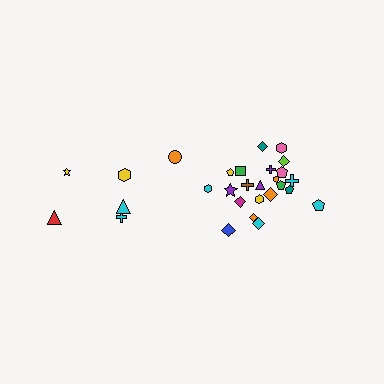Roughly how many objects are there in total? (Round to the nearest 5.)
Roughly 30 objects in total.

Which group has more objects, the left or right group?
The right group.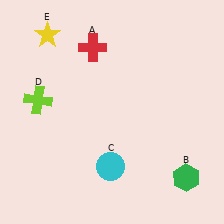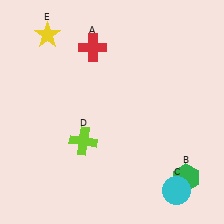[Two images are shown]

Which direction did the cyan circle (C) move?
The cyan circle (C) moved right.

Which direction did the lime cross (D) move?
The lime cross (D) moved right.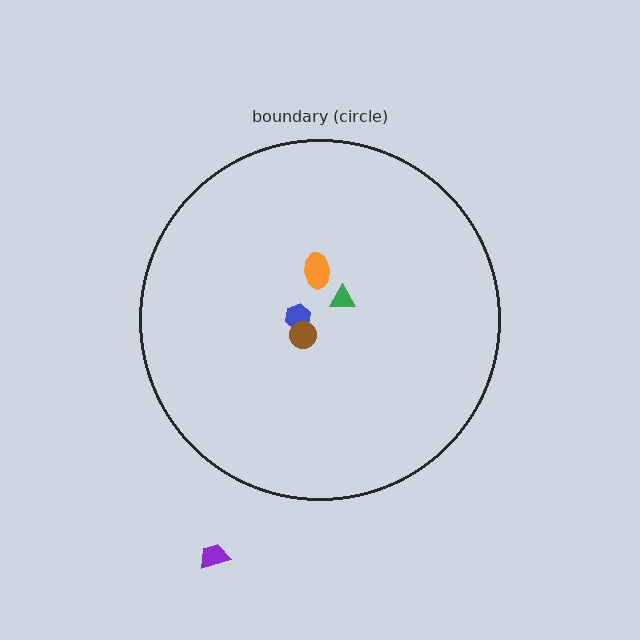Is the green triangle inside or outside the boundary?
Inside.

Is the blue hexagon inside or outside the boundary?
Inside.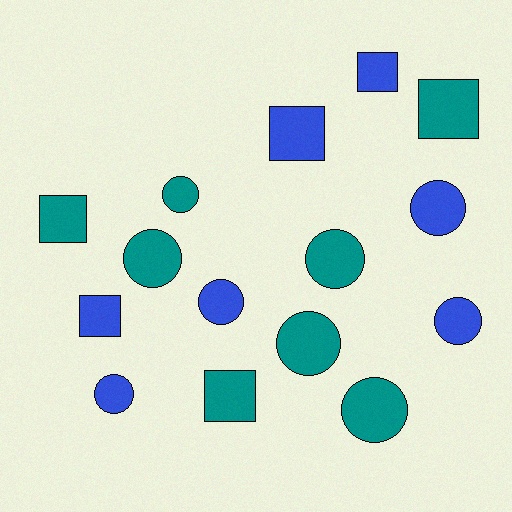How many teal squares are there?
There are 3 teal squares.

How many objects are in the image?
There are 15 objects.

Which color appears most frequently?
Teal, with 8 objects.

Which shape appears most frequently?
Circle, with 9 objects.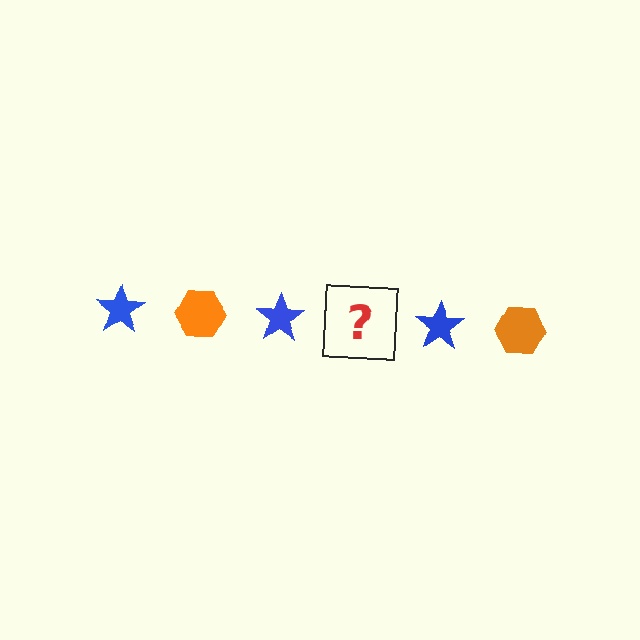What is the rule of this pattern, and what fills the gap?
The rule is that the pattern alternates between blue star and orange hexagon. The gap should be filled with an orange hexagon.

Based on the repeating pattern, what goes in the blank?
The blank should be an orange hexagon.